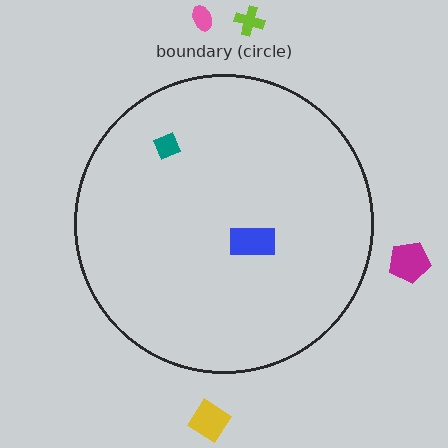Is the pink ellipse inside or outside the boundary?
Outside.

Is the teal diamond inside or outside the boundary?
Inside.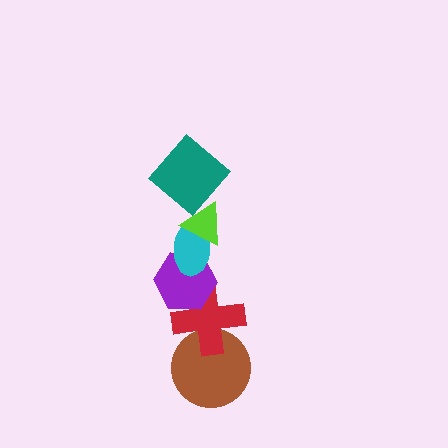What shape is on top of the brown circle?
The red cross is on top of the brown circle.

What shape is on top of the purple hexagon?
The cyan ellipse is on top of the purple hexagon.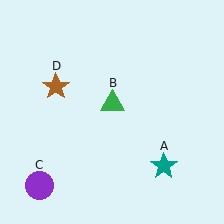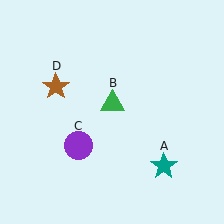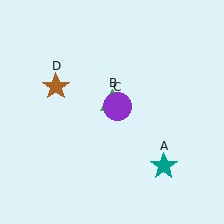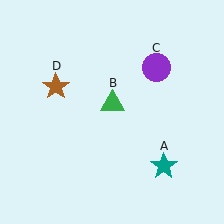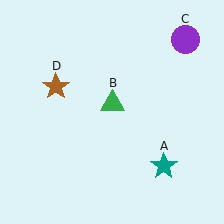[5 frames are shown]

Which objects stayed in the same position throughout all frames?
Teal star (object A) and green triangle (object B) and brown star (object D) remained stationary.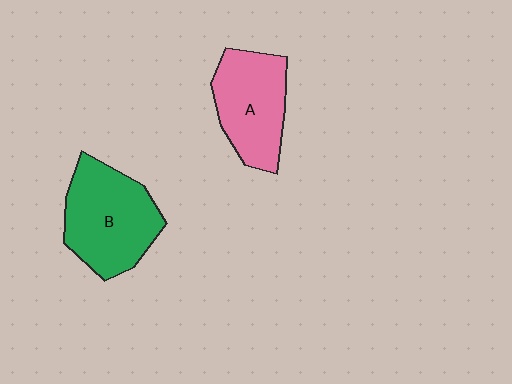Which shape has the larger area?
Shape B (green).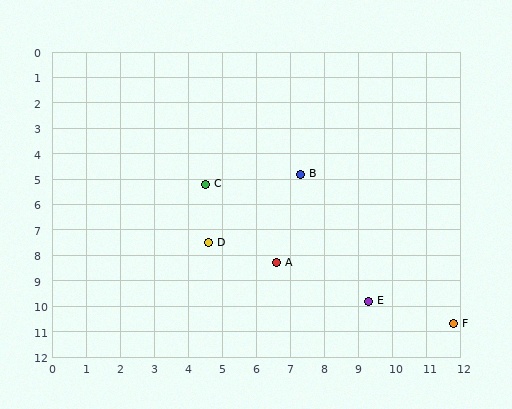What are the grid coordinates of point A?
Point A is at approximately (6.6, 8.3).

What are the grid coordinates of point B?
Point B is at approximately (7.3, 4.8).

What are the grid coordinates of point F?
Point F is at approximately (11.8, 10.7).